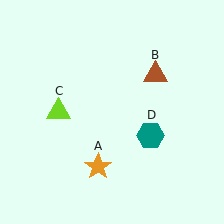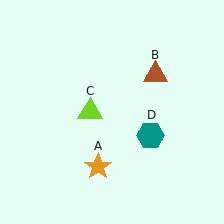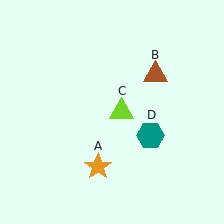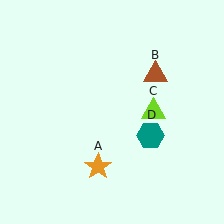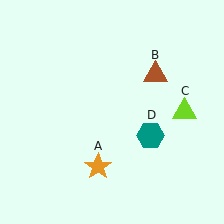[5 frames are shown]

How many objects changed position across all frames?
1 object changed position: lime triangle (object C).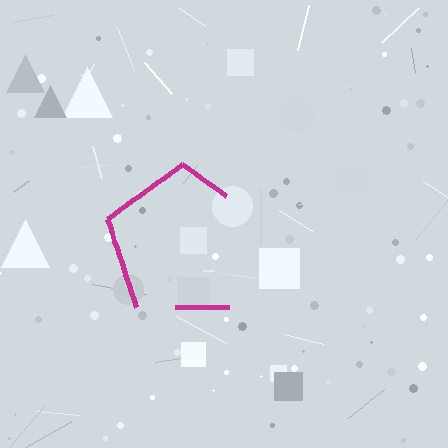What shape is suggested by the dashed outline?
The dashed outline suggests a pentagon.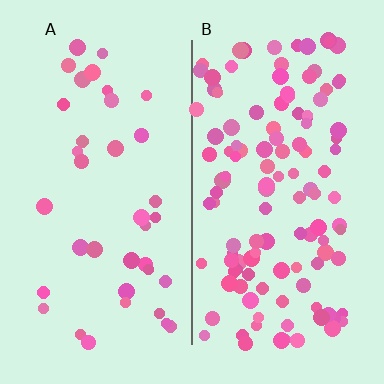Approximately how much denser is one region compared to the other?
Approximately 3.2× — region B over region A.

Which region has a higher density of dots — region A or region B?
B (the right).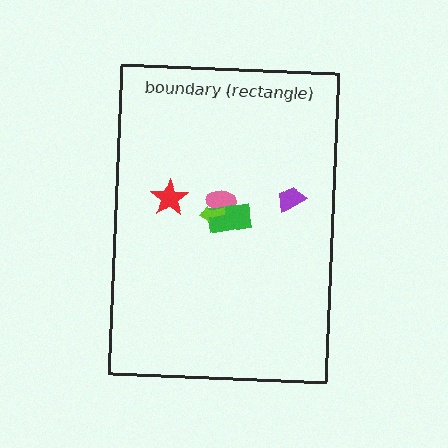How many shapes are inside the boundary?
5 inside, 0 outside.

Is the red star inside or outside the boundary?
Inside.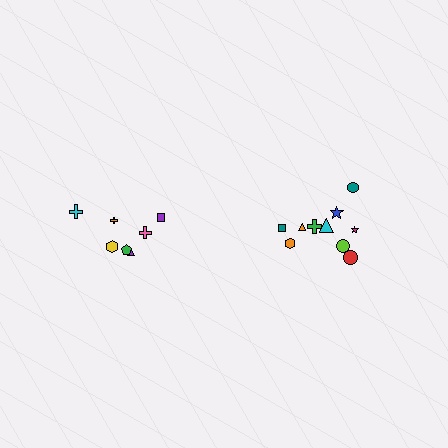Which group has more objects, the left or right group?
The right group.